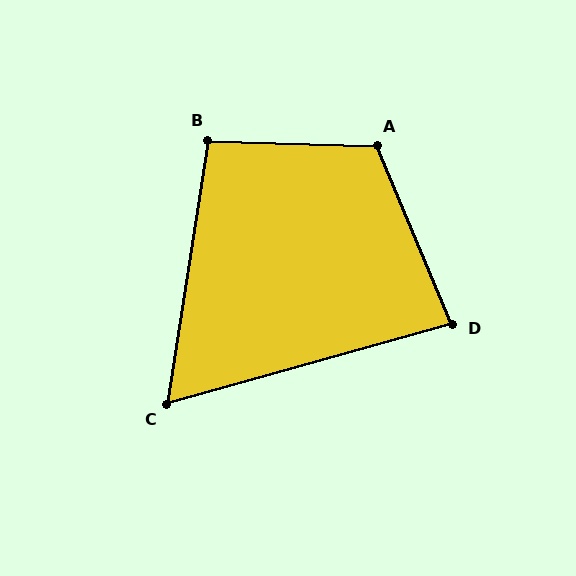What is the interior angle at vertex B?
Approximately 97 degrees (obtuse).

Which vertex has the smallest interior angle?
C, at approximately 66 degrees.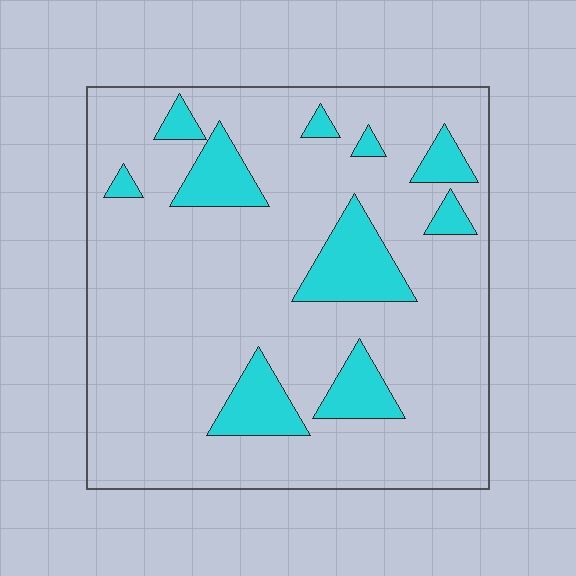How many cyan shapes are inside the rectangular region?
10.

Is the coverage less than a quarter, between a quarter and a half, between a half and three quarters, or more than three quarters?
Less than a quarter.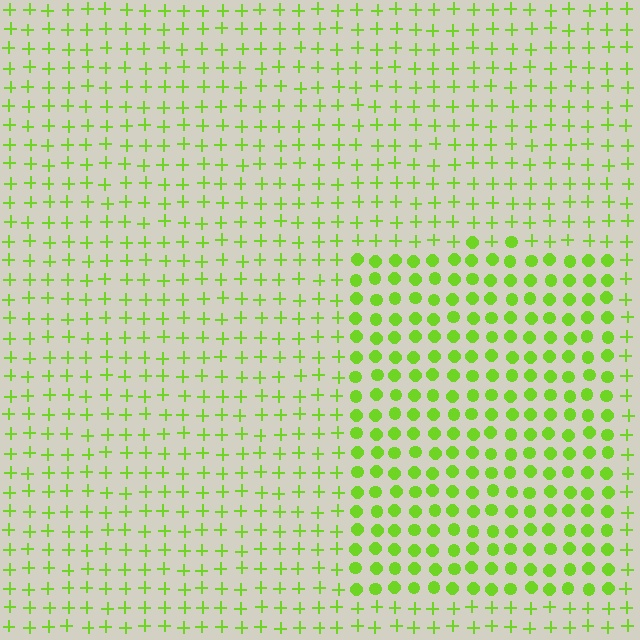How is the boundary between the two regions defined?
The boundary is defined by a change in element shape: circles inside vs. plus signs outside. All elements share the same color and spacing.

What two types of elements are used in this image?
The image uses circles inside the rectangle region and plus signs outside it.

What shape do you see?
I see a rectangle.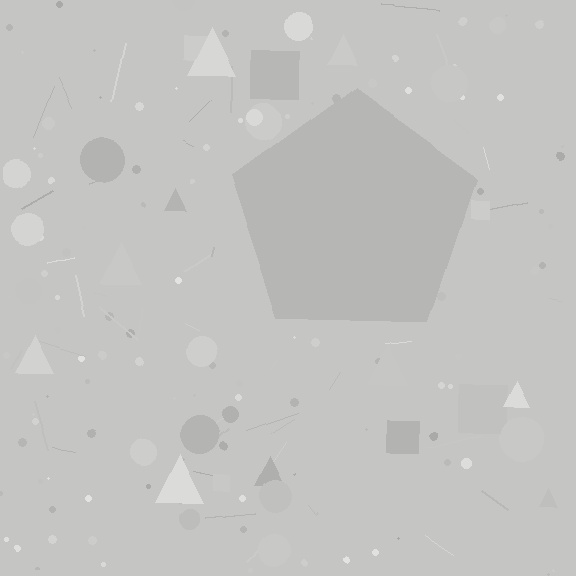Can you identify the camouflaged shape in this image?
The camouflaged shape is a pentagon.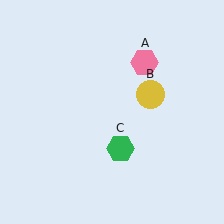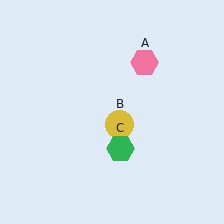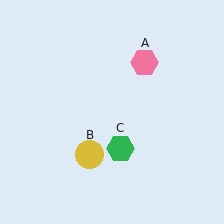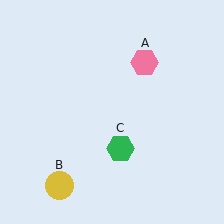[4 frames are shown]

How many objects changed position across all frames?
1 object changed position: yellow circle (object B).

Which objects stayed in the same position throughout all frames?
Pink hexagon (object A) and green hexagon (object C) remained stationary.